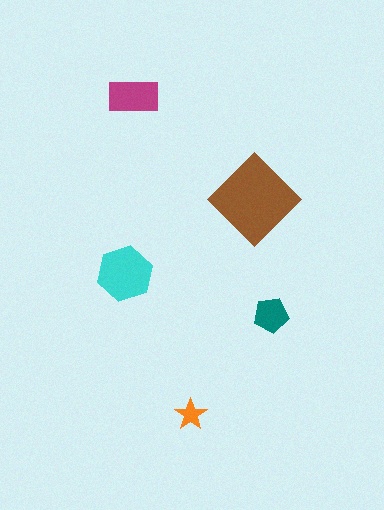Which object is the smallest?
The orange star.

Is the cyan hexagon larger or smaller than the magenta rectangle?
Larger.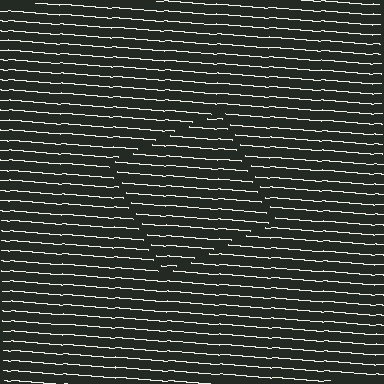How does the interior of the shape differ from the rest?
The interior of the shape contains the same grating, shifted by half a period — the contour is defined by the phase discontinuity where line-ends from the inner and outer gratings abut.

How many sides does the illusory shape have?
4 sides — the line-ends trace a square.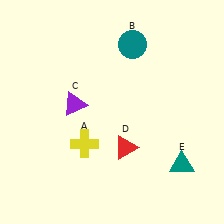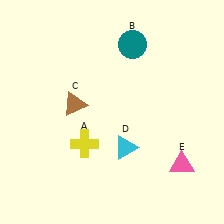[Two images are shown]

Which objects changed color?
C changed from purple to brown. D changed from red to cyan. E changed from teal to pink.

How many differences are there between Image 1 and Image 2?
There are 3 differences between the two images.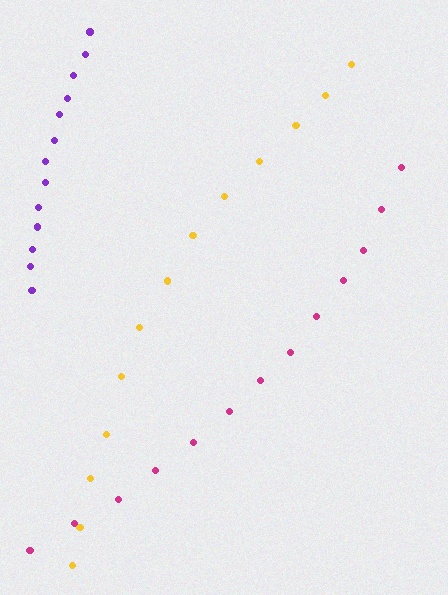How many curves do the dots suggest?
There are 3 distinct paths.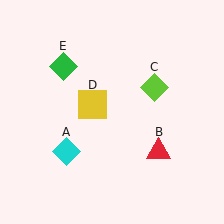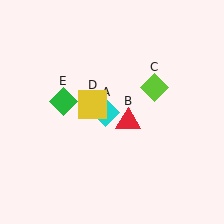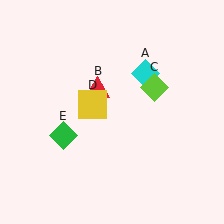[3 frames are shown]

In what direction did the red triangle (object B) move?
The red triangle (object B) moved up and to the left.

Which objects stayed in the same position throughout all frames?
Lime diamond (object C) and yellow square (object D) remained stationary.